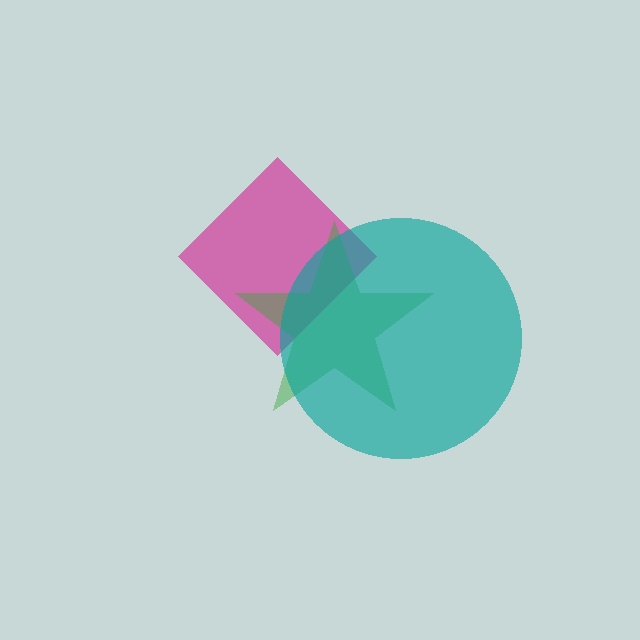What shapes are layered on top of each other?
The layered shapes are: a magenta diamond, a green star, a teal circle.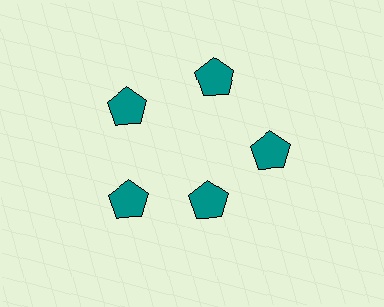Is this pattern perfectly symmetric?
No. The 5 teal pentagons are arranged in a ring, but one element near the 5 o'clock position is pulled inward toward the center, breaking the 5-fold rotational symmetry.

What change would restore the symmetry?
The symmetry would be restored by moving it outward, back onto the ring so that all 5 pentagons sit at equal angles and equal distance from the center.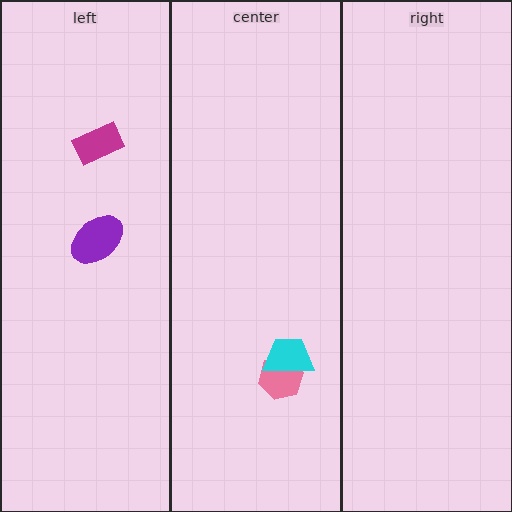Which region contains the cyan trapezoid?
The center region.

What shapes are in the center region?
The pink hexagon, the cyan trapezoid.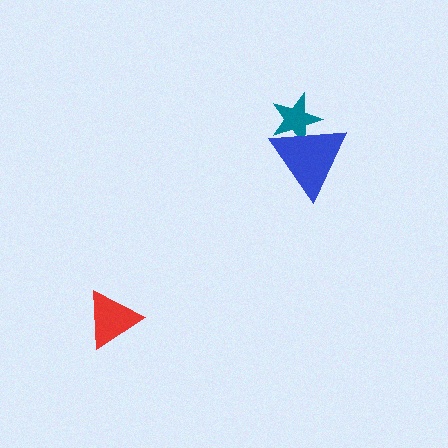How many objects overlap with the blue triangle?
1 object overlaps with the blue triangle.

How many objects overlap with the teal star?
1 object overlaps with the teal star.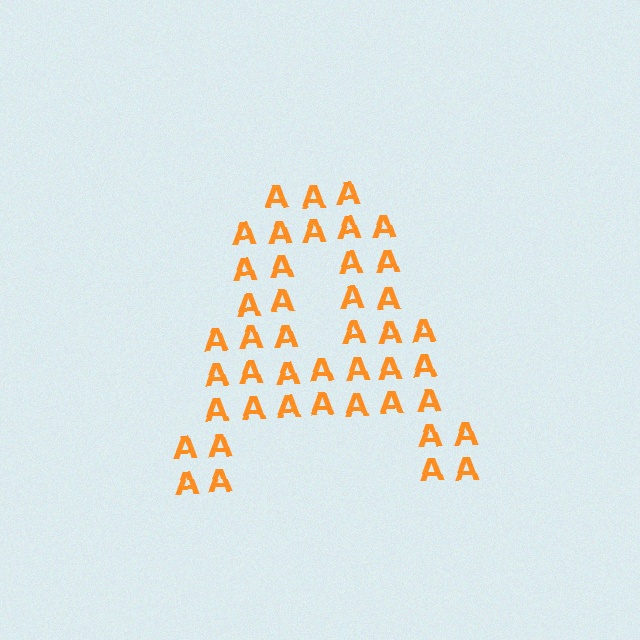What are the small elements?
The small elements are letter A's.